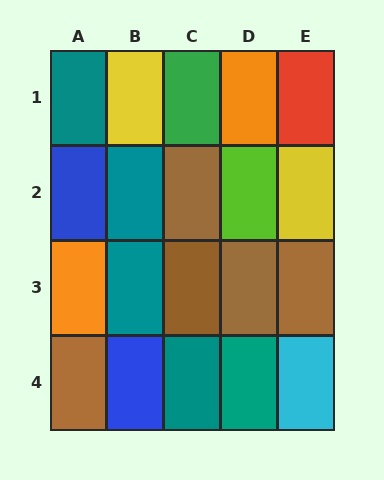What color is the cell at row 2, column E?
Yellow.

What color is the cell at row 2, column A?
Blue.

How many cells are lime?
1 cell is lime.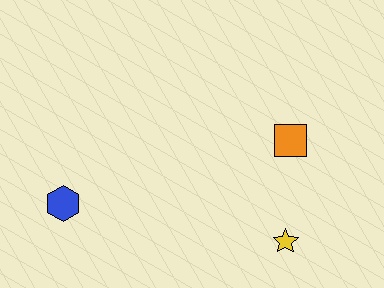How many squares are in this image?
There is 1 square.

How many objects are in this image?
There are 3 objects.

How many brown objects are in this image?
There are no brown objects.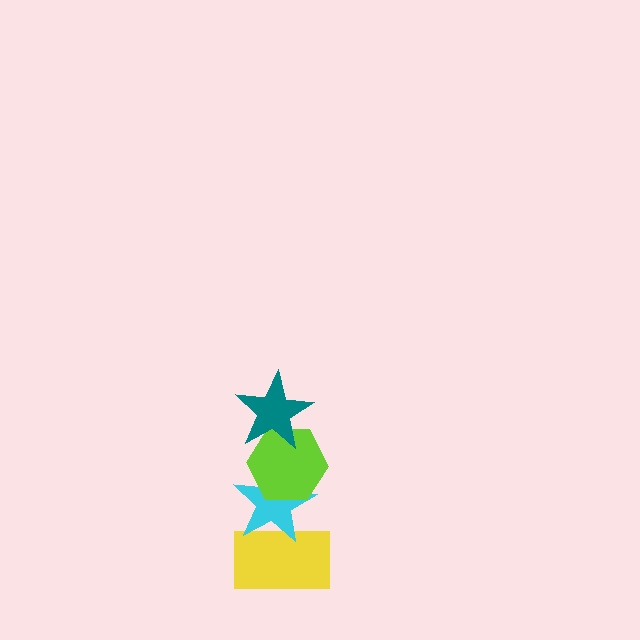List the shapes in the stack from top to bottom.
From top to bottom: the teal star, the lime hexagon, the cyan star, the yellow rectangle.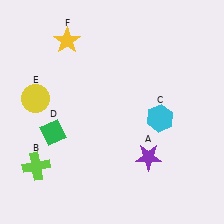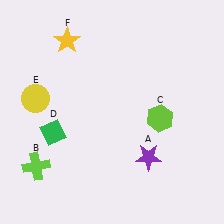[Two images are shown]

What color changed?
The hexagon (C) changed from cyan in Image 1 to lime in Image 2.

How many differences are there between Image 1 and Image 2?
There is 1 difference between the two images.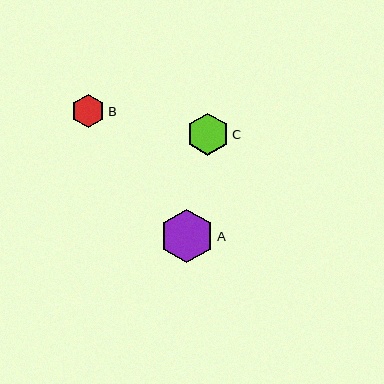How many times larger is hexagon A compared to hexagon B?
Hexagon A is approximately 1.6 times the size of hexagon B.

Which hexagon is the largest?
Hexagon A is the largest with a size of approximately 54 pixels.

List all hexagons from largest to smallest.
From largest to smallest: A, C, B.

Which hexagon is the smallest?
Hexagon B is the smallest with a size of approximately 33 pixels.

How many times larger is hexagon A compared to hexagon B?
Hexagon A is approximately 1.6 times the size of hexagon B.